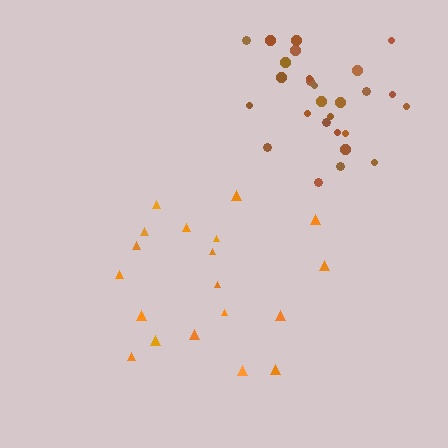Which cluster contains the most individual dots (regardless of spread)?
Brown (27).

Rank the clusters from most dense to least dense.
brown, orange.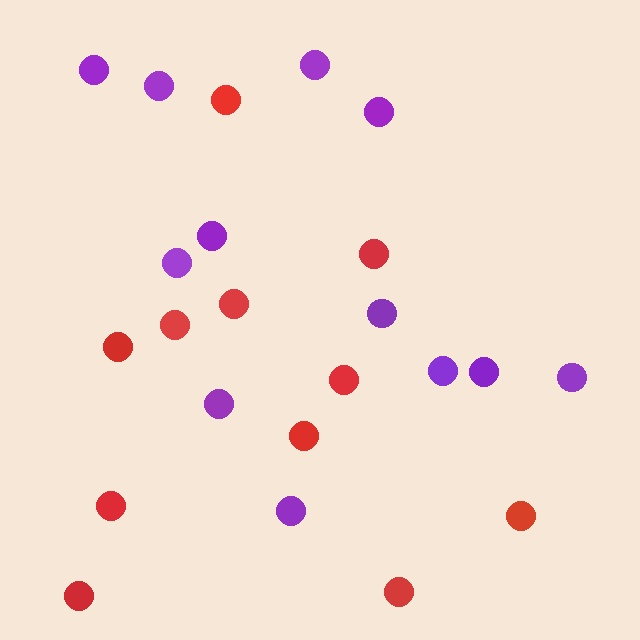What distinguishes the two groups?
There are 2 groups: one group of purple circles (12) and one group of red circles (11).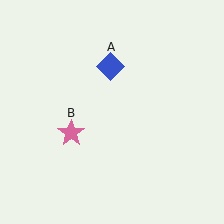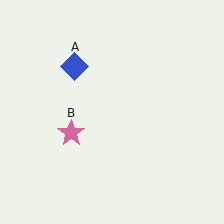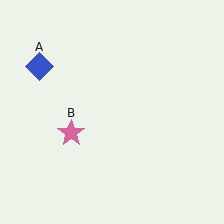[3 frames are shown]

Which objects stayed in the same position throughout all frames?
Pink star (object B) remained stationary.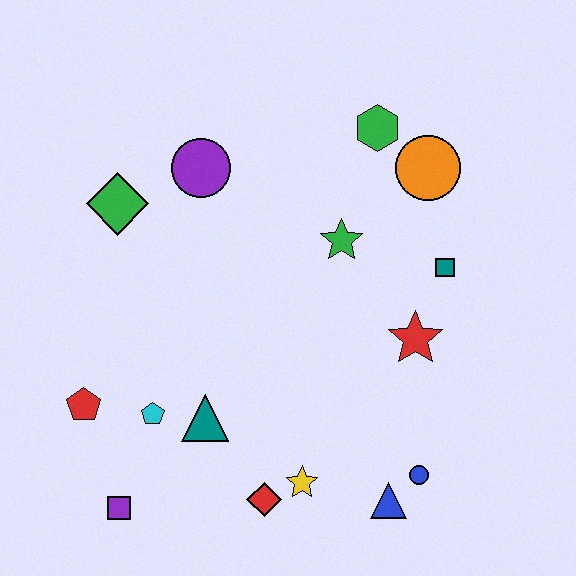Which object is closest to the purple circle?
The green diamond is closest to the purple circle.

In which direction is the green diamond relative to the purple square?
The green diamond is above the purple square.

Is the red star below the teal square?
Yes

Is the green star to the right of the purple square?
Yes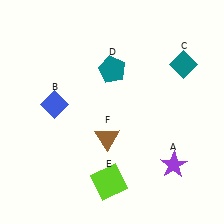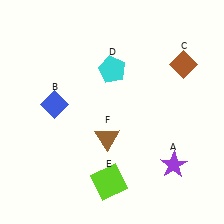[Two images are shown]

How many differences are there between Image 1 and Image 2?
There are 2 differences between the two images.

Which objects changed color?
C changed from teal to brown. D changed from teal to cyan.